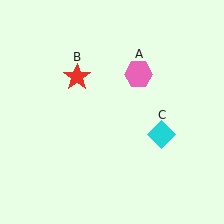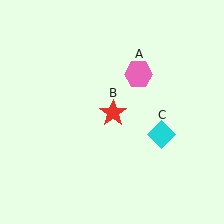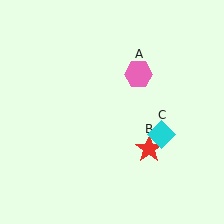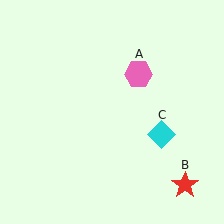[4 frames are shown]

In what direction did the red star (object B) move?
The red star (object B) moved down and to the right.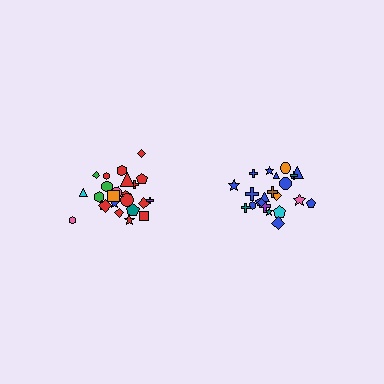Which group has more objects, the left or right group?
The left group.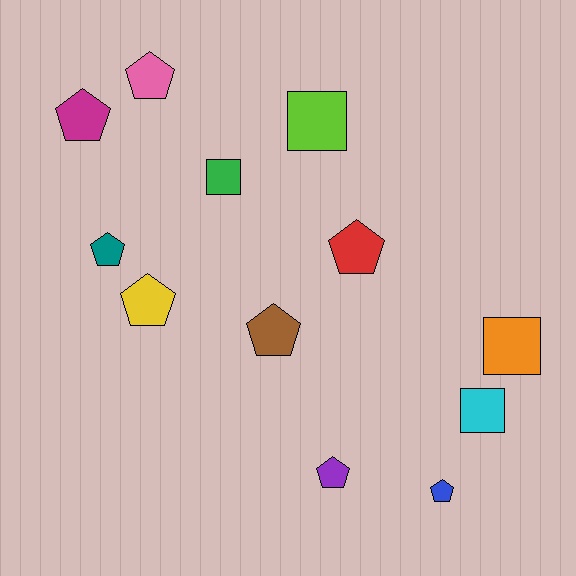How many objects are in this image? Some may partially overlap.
There are 12 objects.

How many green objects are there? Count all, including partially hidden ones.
There is 1 green object.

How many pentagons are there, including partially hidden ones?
There are 8 pentagons.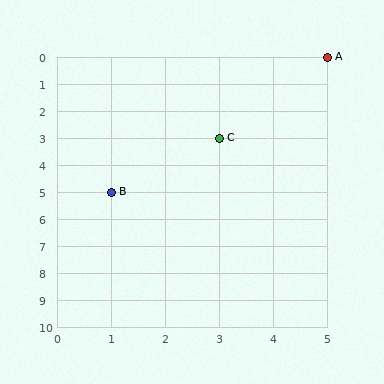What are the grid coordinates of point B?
Point B is at grid coordinates (1, 5).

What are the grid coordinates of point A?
Point A is at grid coordinates (5, 0).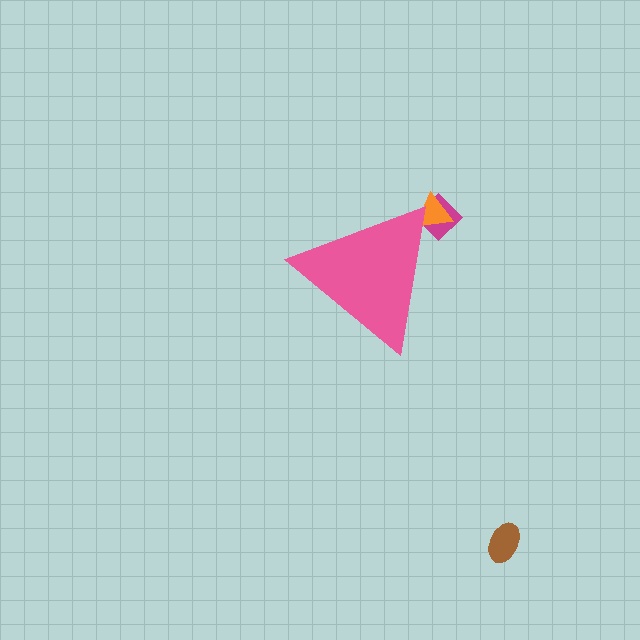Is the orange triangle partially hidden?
Yes, the orange triangle is partially hidden behind the pink triangle.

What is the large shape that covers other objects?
A pink triangle.